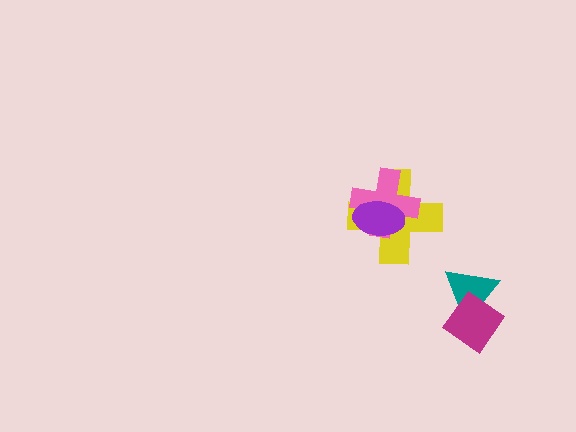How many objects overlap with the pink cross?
2 objects overlap with the pink cross.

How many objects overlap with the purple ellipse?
2 objects overlap with the purple ellipse.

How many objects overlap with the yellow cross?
2 objects overlap with the yellow cross.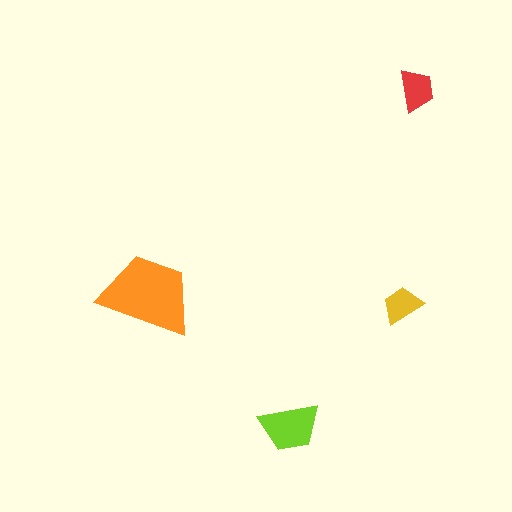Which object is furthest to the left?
The orange trapezoid is leftmost.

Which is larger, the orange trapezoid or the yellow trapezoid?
The orange one.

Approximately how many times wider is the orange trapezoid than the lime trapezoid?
About 1.5 times wider.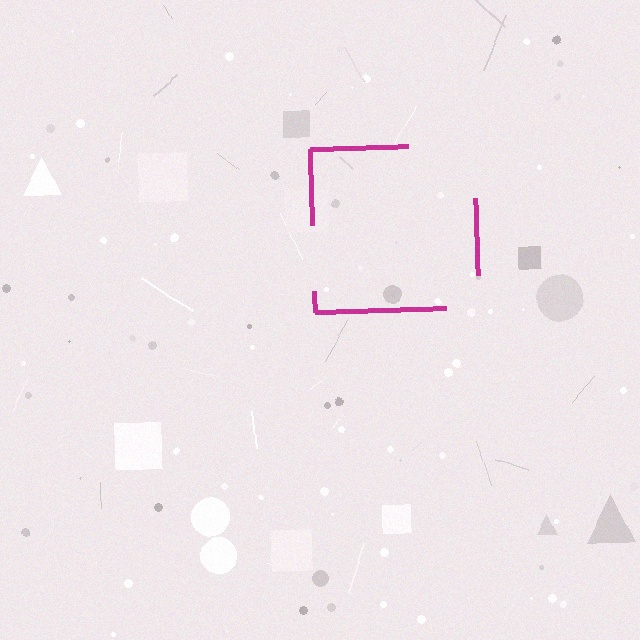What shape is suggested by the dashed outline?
The dashed outline suggests a square.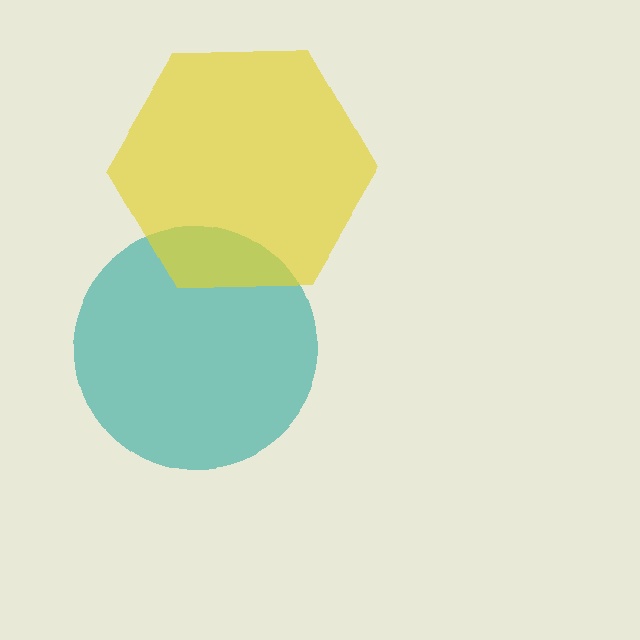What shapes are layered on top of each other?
The layered shapes are: a teal circle, a yellow hexagon.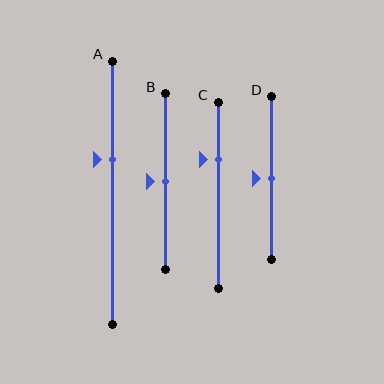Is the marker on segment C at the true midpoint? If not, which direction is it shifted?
No, the marker on segment C is shifted upward by about 19% of the segment length.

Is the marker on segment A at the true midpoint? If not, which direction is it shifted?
No, the marker on segment A is shifted upward by about 13% of the segment length.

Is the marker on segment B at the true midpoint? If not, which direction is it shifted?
Yes, the marker on segment B is at the true midpoint.